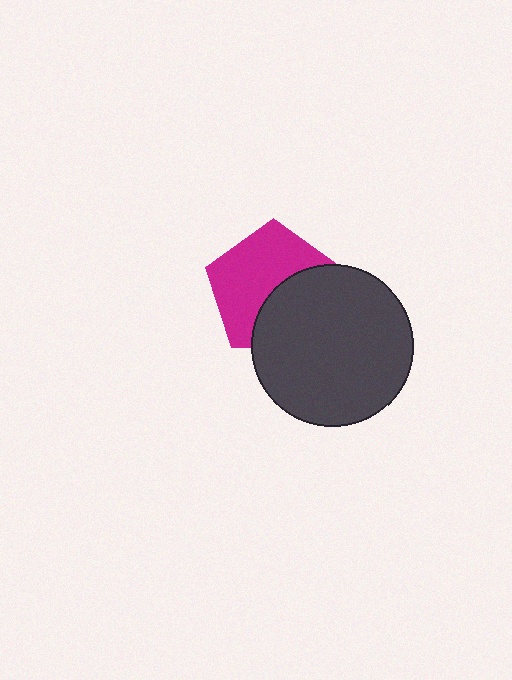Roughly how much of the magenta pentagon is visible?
About half of it is visible (roughly 58%).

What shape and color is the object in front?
The object in front is a dark gray circle.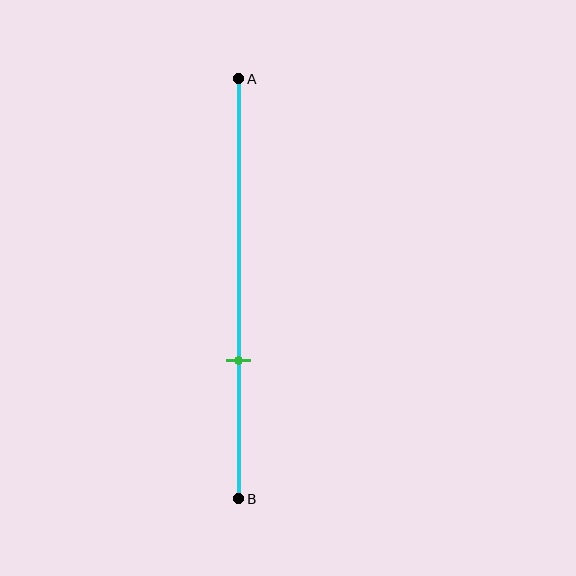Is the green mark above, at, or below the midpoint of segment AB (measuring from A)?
The green mark is below the midpoint of segment AB.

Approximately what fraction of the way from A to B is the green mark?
The green mark is approximately 65% of the way from A to B.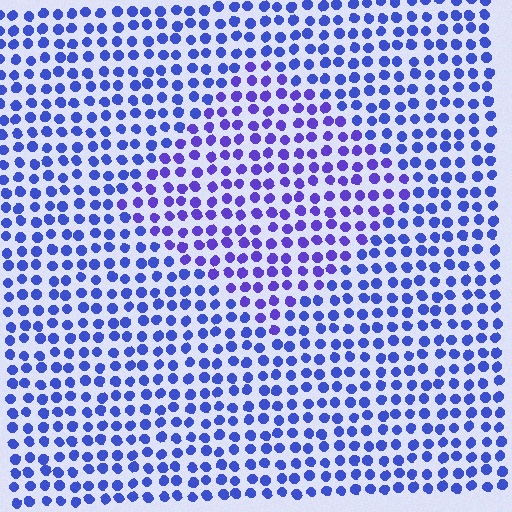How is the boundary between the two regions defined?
The boundary is defined purely by a slight shift in hue (about 23 degrees). Spacing, size, and orientation are identical on both sides.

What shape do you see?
I see a diamond.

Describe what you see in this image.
The image is filled with small blue elements in a uniform arrangement. A diamond-shaped region is visible where the elements are tinted to a slightly different hue, forming a subtle color boundary.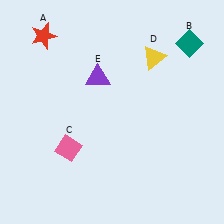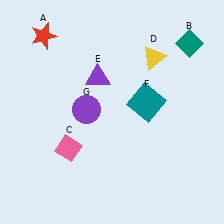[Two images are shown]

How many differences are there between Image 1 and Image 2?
There are 2 differences between the two images.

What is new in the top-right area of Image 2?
A teal square (F) was added in the top-right area of Image 2.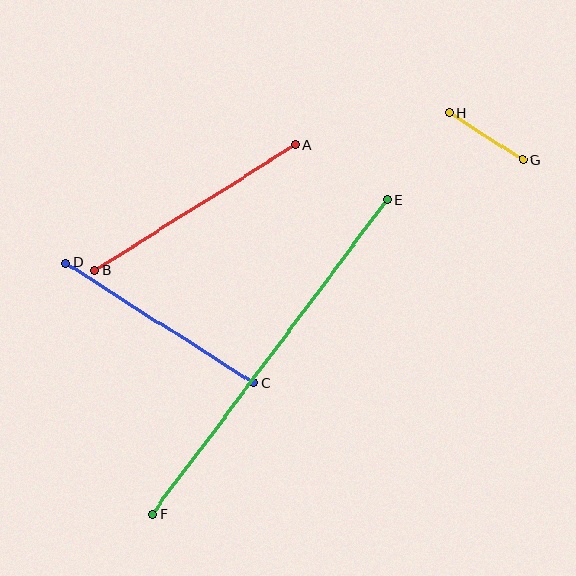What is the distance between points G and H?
The distance is approximately 87 pixels.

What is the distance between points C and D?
The distance is approximately 223 pixels.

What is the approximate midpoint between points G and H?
The midpoint is at approximately (486, 136) pixels.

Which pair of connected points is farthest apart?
Points E and F are farthest apart.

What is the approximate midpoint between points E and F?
The midpoint is at approximately (270, 357) pixels.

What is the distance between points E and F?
The distance is approximately 392 pixels.